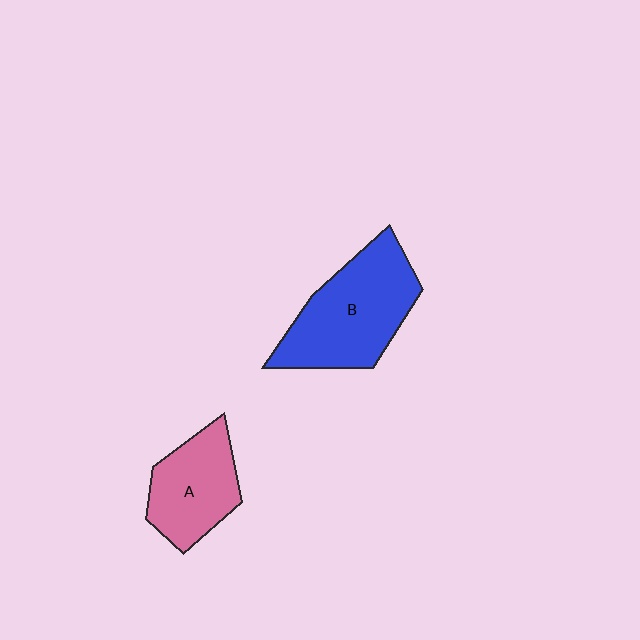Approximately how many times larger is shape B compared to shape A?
Approximately 1.5 times.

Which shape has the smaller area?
Shape A (pink).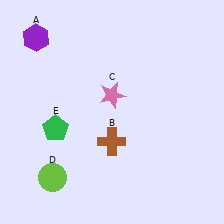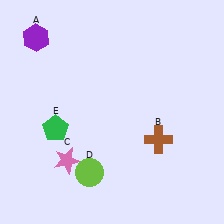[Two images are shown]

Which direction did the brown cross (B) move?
The brown cross (B) moved right.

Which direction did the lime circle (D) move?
The lime circle (D) moved right.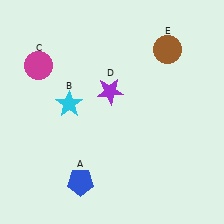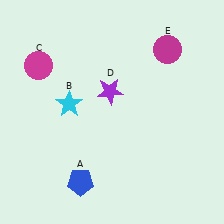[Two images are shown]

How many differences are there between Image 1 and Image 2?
There is 1 difference between the two images.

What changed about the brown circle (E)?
In Image 1, E is brown. In Image 2, it changed to magenta.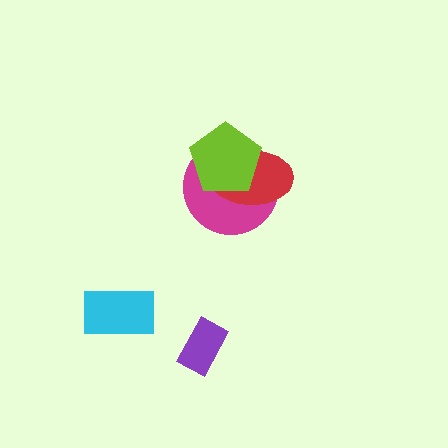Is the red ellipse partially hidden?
Yes, it is partially covered by another shape.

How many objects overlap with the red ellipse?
2 objects overlap with the red ellipse.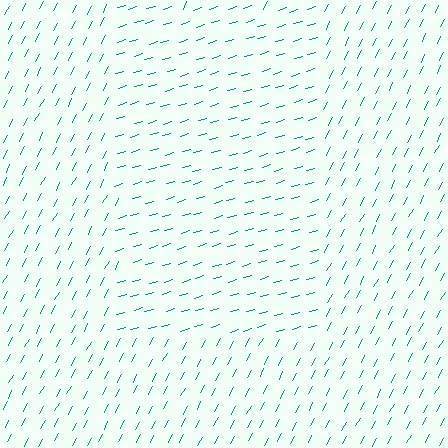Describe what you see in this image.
The image is filled with small teal line segments. A rectangle region in the image has lines oriented differently from the surrounding lines, creating a visible texture boundary.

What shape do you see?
I see a rectangle.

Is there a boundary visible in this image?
Yes, there is a texture boundary formed by a change in line orientation.